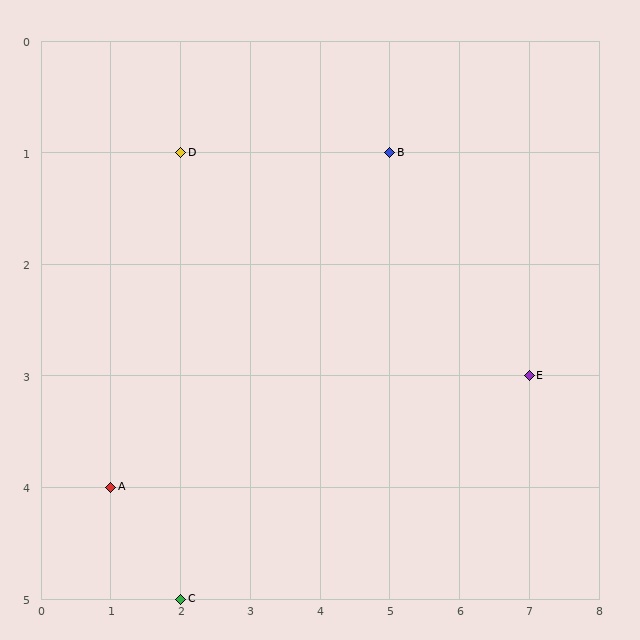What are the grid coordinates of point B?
Point B is at grid coordinates (5, 1).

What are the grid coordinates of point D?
Point D is at grid coordinates (2, 1).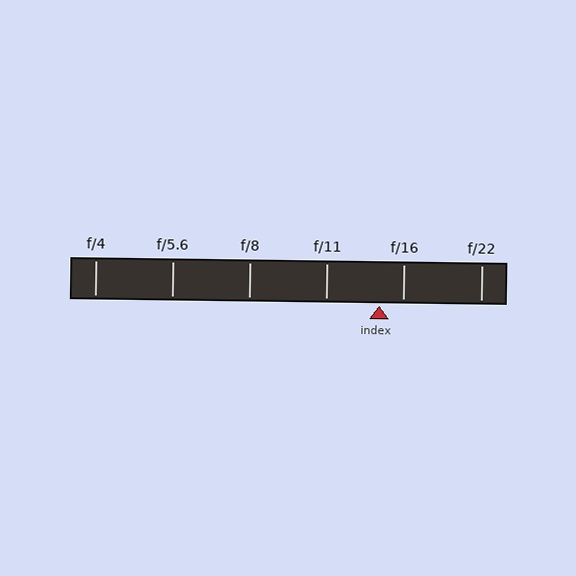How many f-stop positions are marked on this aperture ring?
There are 6 f-stop positions marked.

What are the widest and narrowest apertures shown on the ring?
The widest aperture shown is f/4 and the narrowest is f/22.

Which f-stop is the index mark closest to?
The index mark is closest to f/16.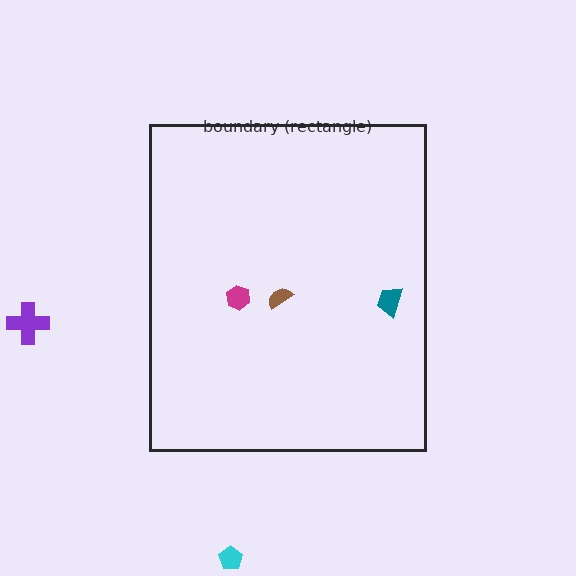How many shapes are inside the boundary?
3 inside, 2 outside.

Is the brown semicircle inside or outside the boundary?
Inside.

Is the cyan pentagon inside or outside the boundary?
Outside.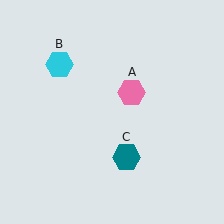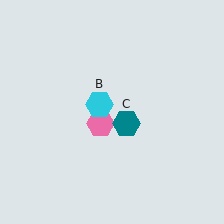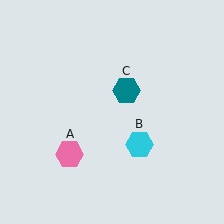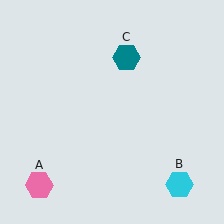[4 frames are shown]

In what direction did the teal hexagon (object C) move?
The teal hexagon (object C) moved up.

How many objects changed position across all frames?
3 objects changed position: pink hexagon (object A), cyan hexagon (object B), teal hexagon (object C).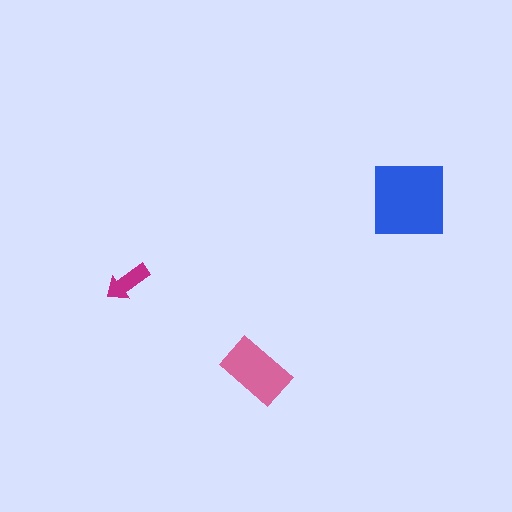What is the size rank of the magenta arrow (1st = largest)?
3rd.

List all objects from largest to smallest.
The blue square, the pink rectangle, the magenta arrow.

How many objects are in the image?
There are 3 objects in the image.